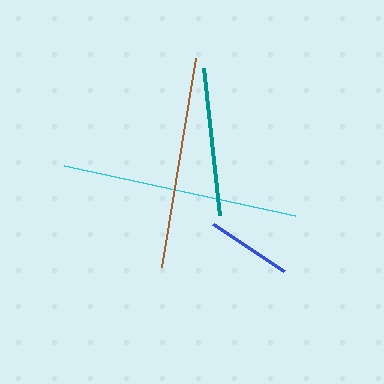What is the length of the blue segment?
The blue segment is approximately 86 pixels long.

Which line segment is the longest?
The cyan line is the longest at approximately 237 pixels.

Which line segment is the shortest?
The blue line is the shortest at approximately 86 pixels.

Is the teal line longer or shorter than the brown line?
The brown line is longer than the teal line.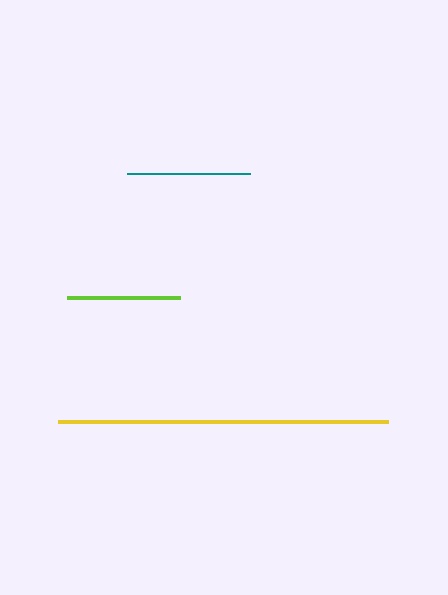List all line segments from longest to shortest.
From longest to shortest: yellow, teal, lime.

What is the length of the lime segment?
The lime segment is approximately 113 pixels long.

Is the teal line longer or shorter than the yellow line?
The yellow line is longer than the teal line.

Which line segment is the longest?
The yellow line is the longest at approximately 330 pixels.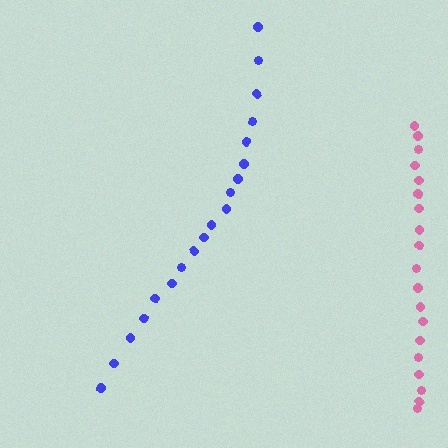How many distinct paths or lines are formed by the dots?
There are 2 distinct paths.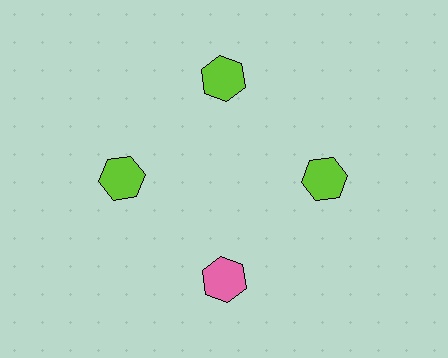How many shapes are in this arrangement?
There are 4 shapes arranged in a ring pattern.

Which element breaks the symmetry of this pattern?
The pink hexagon at roughly the 6 o'clock position breaks the symmetry. All other shapes are lime hexagons.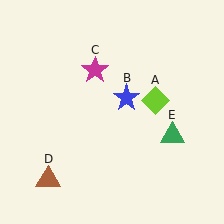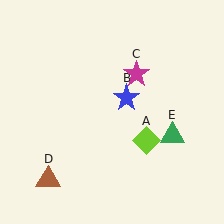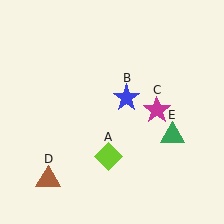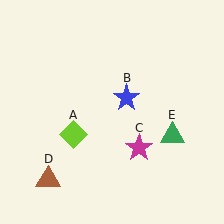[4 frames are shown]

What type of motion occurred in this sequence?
The lime diamond (object A), magenta star (object C) rotated clockwise around the center of the scene.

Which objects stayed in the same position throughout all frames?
Blue star (object B) and brown triangle (object D) and green triangle (object E) remained stationary.